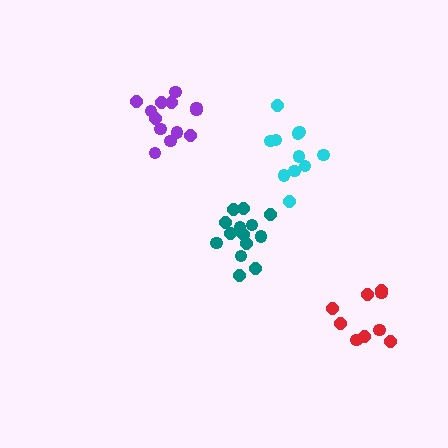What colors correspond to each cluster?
The clusters are colored: teal, red, purple, cyan.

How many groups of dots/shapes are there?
There are 4 groups.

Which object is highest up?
The purple cluster is topmost.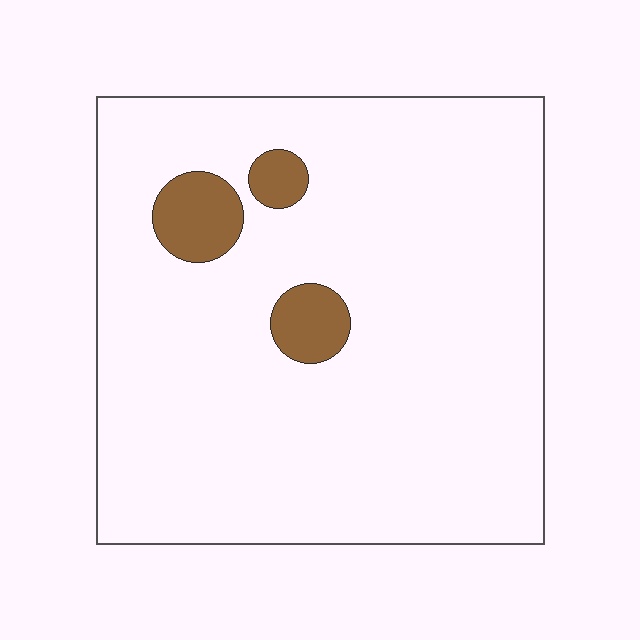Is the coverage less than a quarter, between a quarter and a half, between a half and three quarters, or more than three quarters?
Less than a quarter.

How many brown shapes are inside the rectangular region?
3.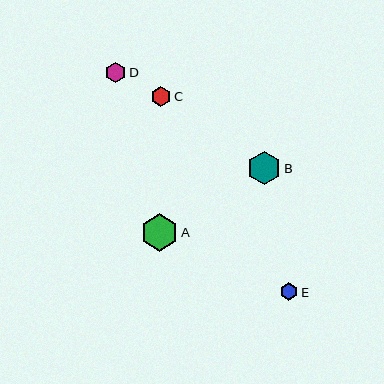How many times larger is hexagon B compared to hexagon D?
Hexagon B is approximately 1.6 times the size of hexagon D.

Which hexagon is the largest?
Hexagon A is the largest with a size of approximately 37 pixels.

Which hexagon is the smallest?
Hexagon E is the smallest with a size of approximately 17 pixels.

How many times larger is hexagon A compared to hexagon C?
Hexagon A is approximately 1.9 times the size of hexagon C.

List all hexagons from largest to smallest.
From largest to smallest: A, B, D, C, E.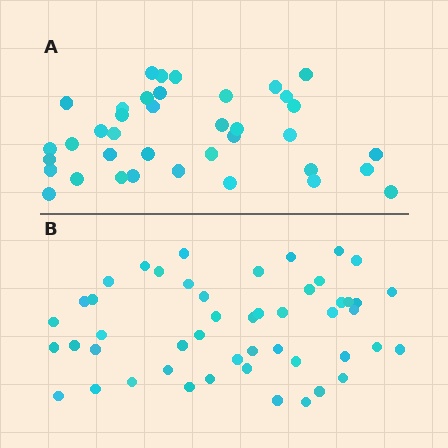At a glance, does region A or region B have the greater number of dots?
Region B (the bottom region) has more dots.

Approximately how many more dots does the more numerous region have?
Region B has roughly 12 or so more dots than region A.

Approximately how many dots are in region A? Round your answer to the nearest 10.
About 40 dots. (The exact count is 38, which rounds to 40.)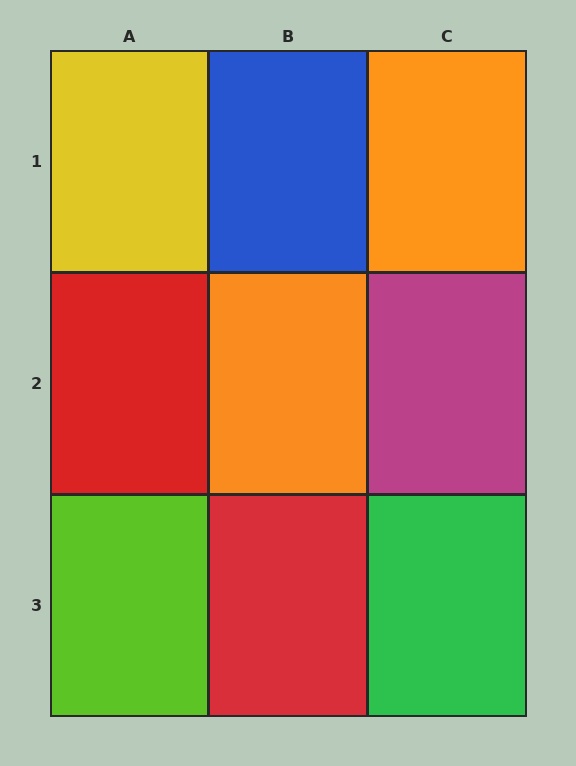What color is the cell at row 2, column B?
Orange.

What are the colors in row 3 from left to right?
Lime, red, green.